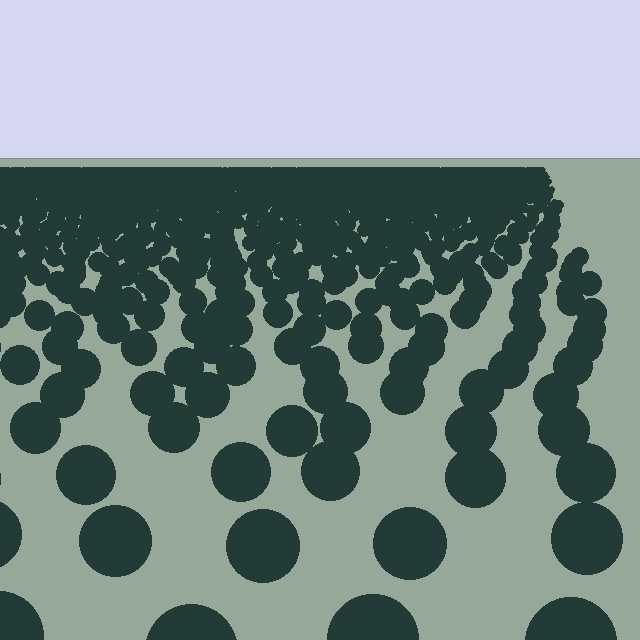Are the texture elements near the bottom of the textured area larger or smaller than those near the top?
Larger. Near the bottom, elements are closer to the viewer and appear at a bigger on-screen size.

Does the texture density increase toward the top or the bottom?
Density increases toward the top.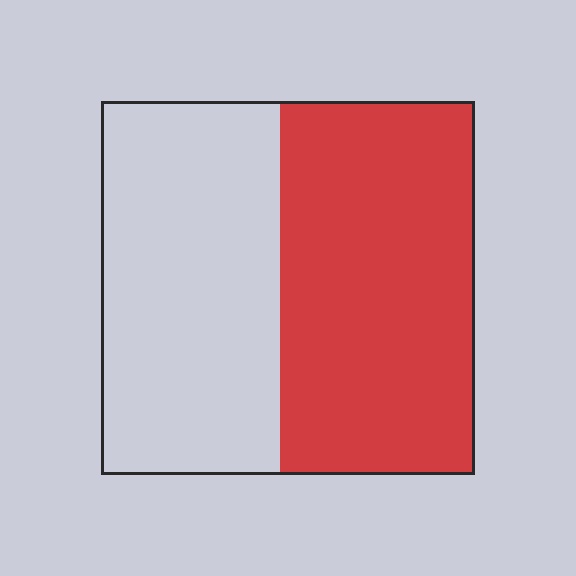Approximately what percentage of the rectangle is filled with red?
Approximately 50%.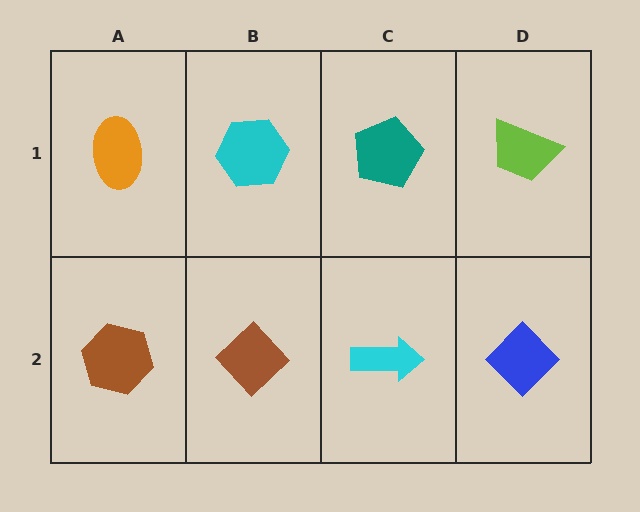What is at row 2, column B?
A brown diamond.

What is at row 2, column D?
A blue diamond.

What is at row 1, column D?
A lime trapezoid.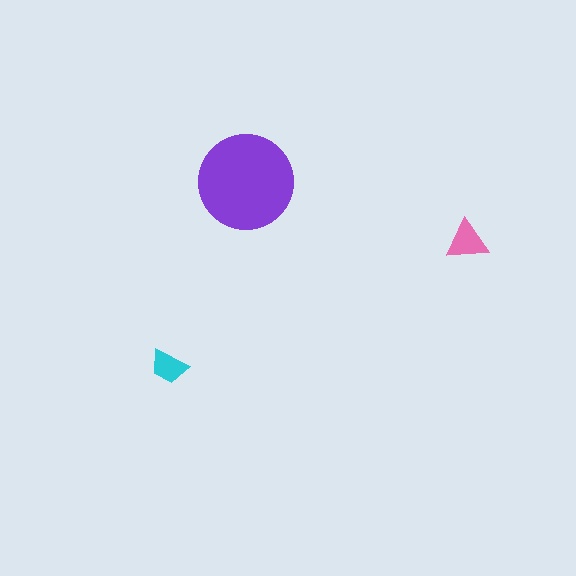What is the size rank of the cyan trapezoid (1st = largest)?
3rd.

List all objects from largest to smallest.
The purple circle, the pink triangle, the cyan trapezoid.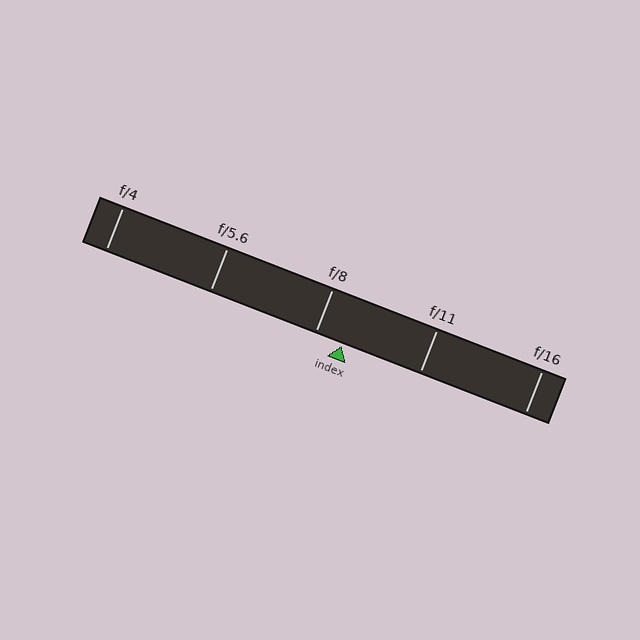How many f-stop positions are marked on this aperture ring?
There are 5 f-stop positions marked.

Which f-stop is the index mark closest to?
The index mark is closest to f/8.